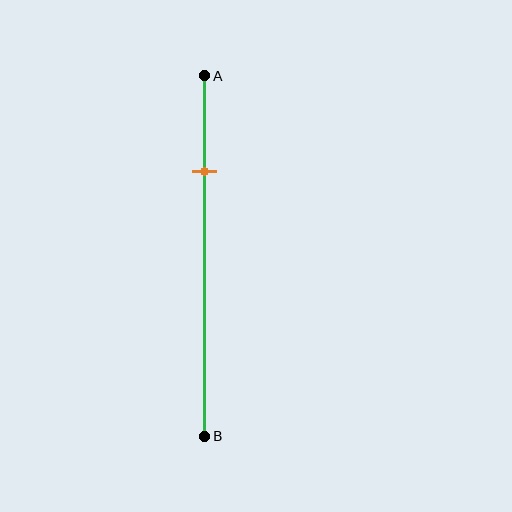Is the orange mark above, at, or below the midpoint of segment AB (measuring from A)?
The orange mark is above the midpoint of segment AB.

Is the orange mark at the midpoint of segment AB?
No, the mark is at about 25% from A, not at the 50% midpoint.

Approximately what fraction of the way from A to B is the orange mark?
The orange mark is approximately 25% of the way from A to B.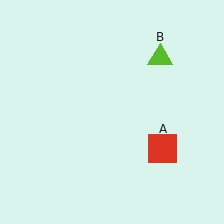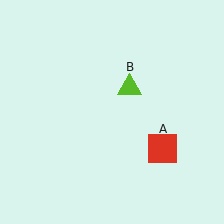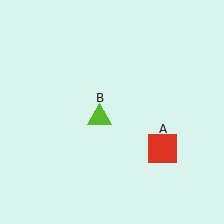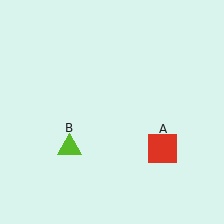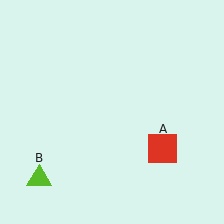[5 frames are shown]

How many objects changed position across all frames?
1 object changed position: lime triangle (object B).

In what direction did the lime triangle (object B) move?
The lime triangle (object B) moved down and to the left.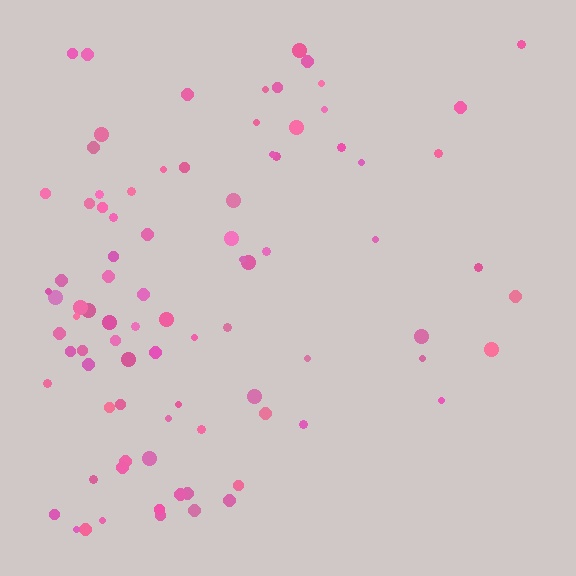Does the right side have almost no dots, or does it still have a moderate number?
Still a moderate number, just noticeably fewer than the left.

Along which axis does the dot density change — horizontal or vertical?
Horizontal.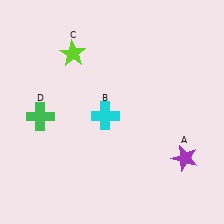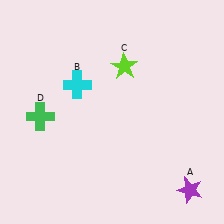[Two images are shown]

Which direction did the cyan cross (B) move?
The cyan cross (B) moved up.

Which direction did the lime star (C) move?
The lime star (C) moved right.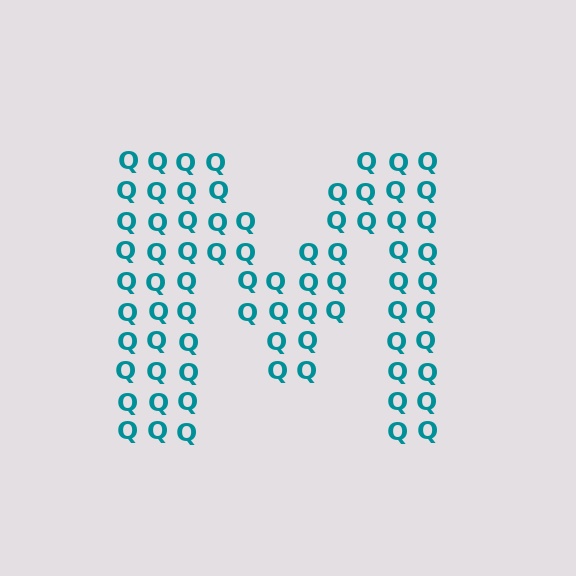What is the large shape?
The large shape is the letter M.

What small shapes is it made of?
It is made of small letter Q's.